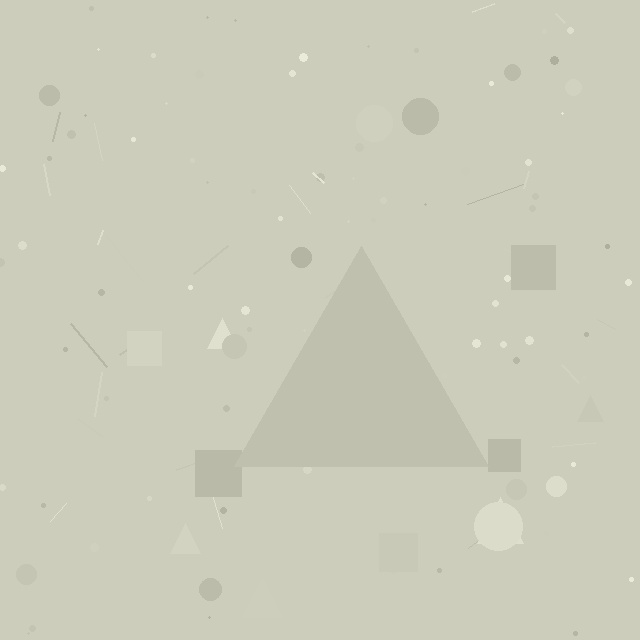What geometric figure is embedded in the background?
A triangle is embedded in the background.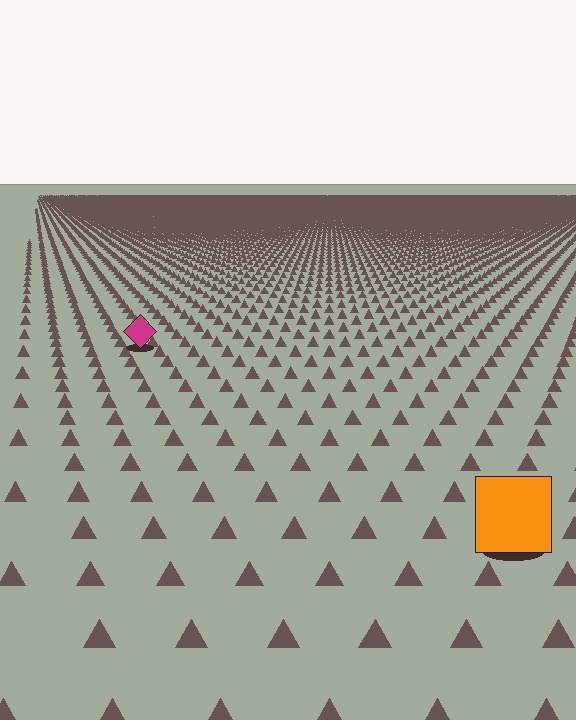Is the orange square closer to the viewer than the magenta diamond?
Yes. The orange square is closer — you can tell from the texture gradient: the ground texture is coarser near it.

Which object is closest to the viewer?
The orange square is closest. The texture marks near it are larger and more spread out.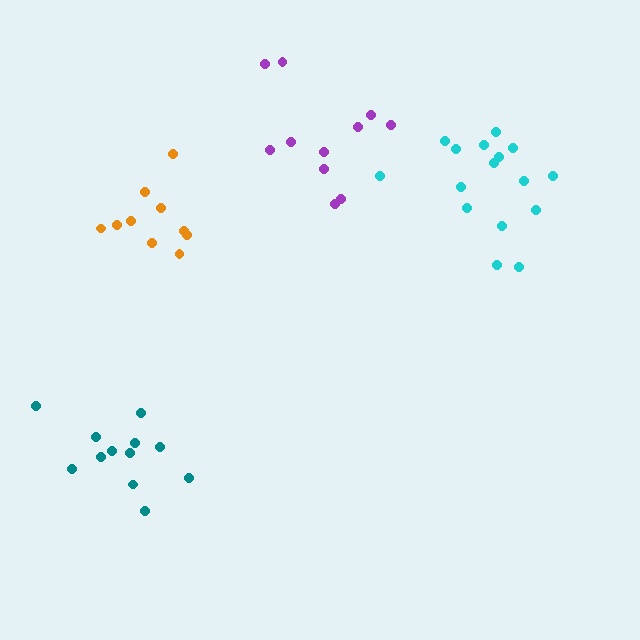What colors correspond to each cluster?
The clusters are colored: cyan, orange, teal, purple.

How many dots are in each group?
Group 1: 16 dots, Group 2: 10 dots, Group 3: 12 dots, Group 4: 11 dots (49 total).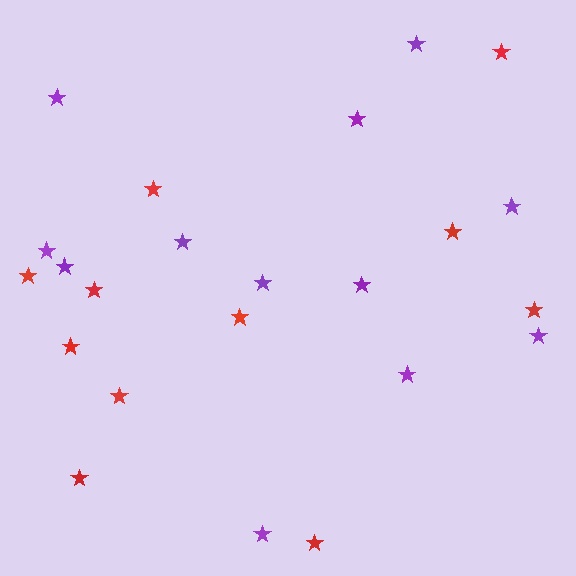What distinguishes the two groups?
There are 2 groups: one group of red stars (11) and one group of purple stars (12).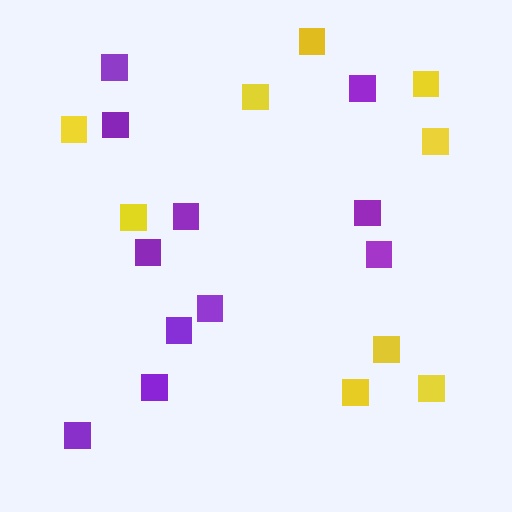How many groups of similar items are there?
There are 2 groups: one group of yellow squares (9) and one group of purple squares (11).